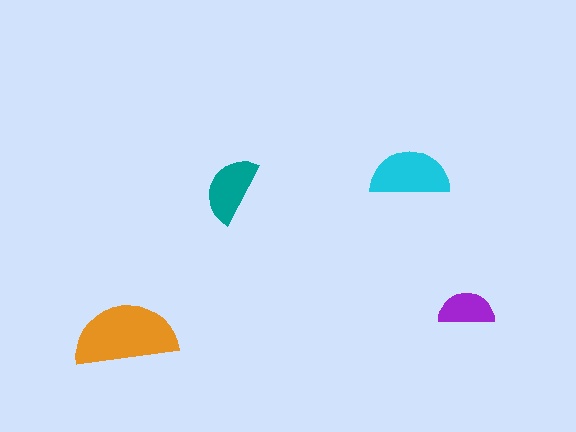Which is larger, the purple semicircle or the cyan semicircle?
The cyan one.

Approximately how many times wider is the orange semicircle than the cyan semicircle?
About 1.5 times wider.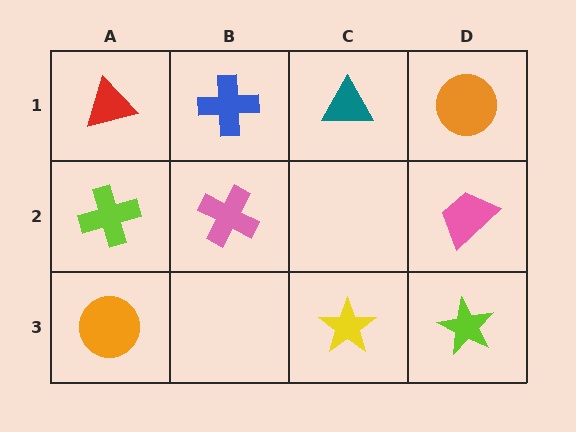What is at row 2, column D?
A pink trapezoid.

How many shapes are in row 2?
3 shapes.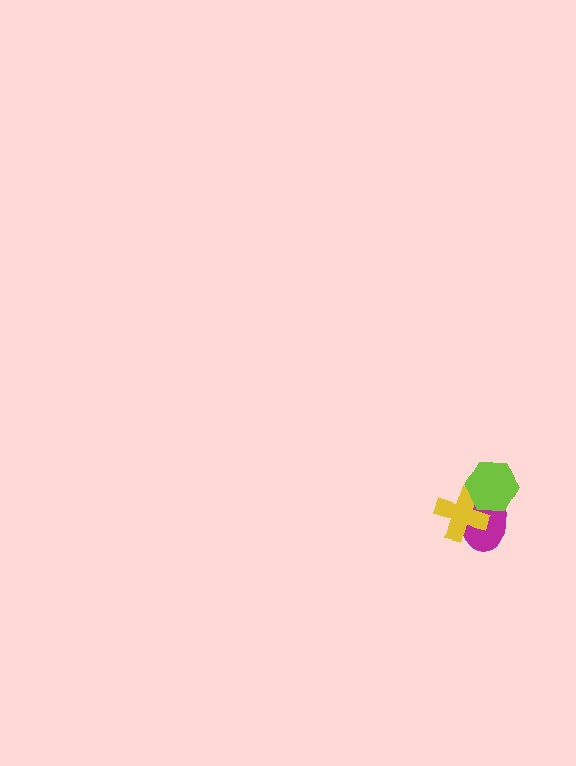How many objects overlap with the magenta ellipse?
2 objects overlap with the magenta ellipse.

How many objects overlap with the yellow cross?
2 objects overlap with the yellow cross.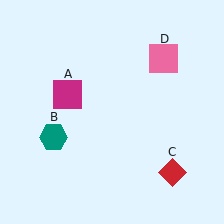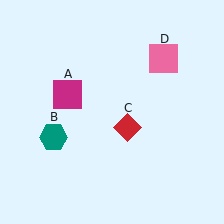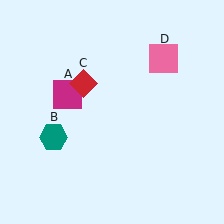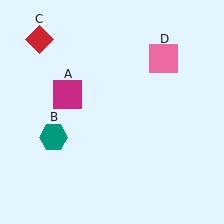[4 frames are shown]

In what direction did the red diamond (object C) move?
The red diamond (object C) moved up and to the left.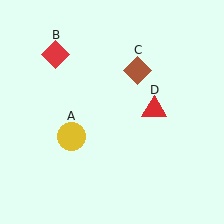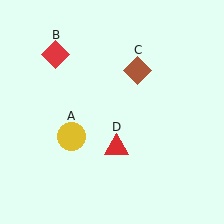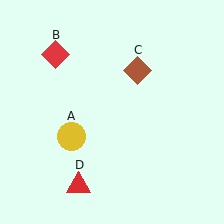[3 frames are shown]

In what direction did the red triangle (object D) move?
The red triangle (object D) moved down and to the left.